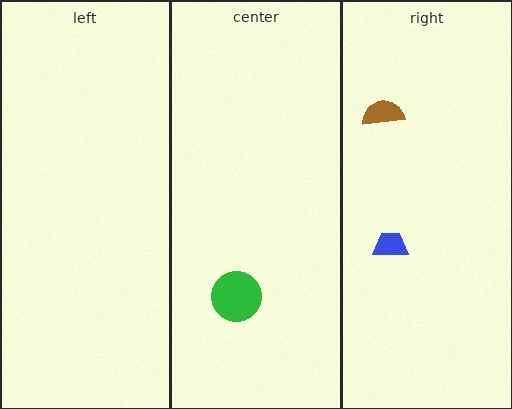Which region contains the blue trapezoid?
The right region.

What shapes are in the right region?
The blue trapezoid, the brown semicircle.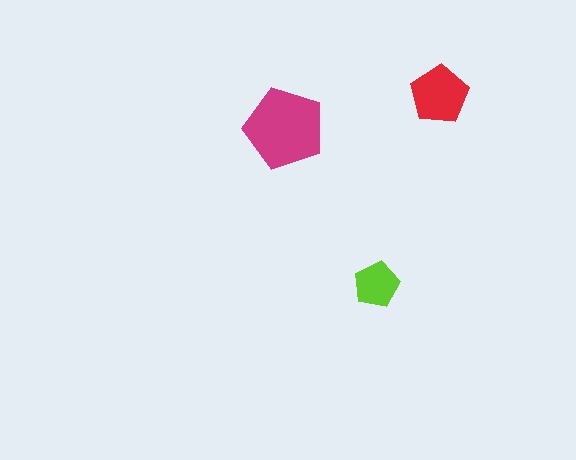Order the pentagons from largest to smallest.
the magenta one, the red one, the lime one.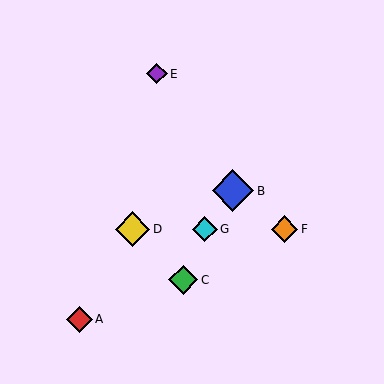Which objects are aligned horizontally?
Objects D, F, G are aligned horizontally.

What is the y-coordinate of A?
Object A is at y≈319.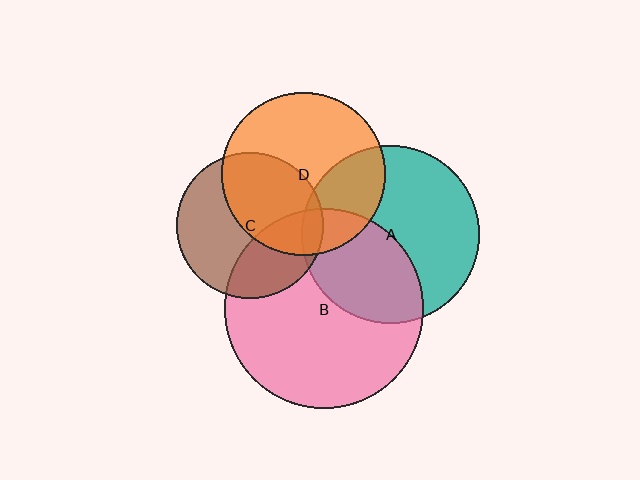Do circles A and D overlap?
Yes.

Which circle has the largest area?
Circle B (pink).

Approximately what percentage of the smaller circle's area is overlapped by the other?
Approximately 30%.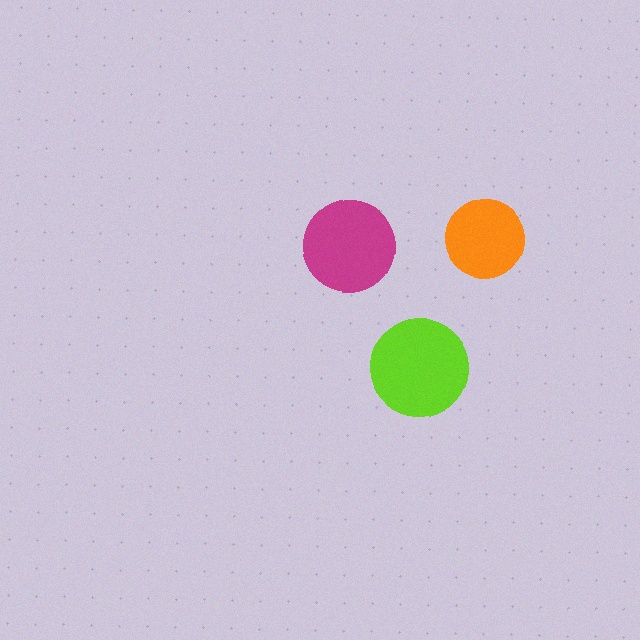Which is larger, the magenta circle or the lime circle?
The lime one.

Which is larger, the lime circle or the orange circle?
The lime one.